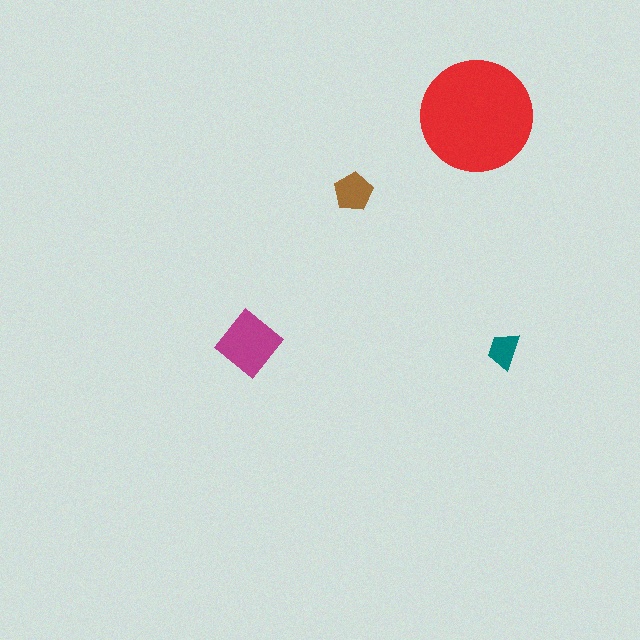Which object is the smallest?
The teal trapezoid.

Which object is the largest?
The red circle.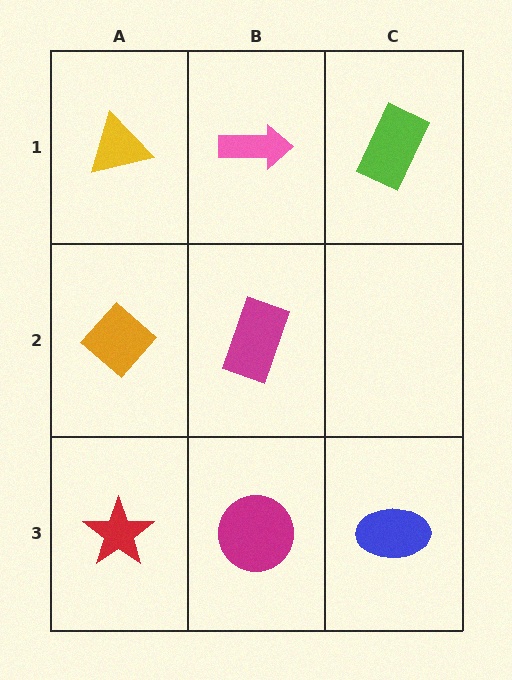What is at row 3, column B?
A magenta circle.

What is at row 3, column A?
A red star.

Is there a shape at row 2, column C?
No, that cell is empty.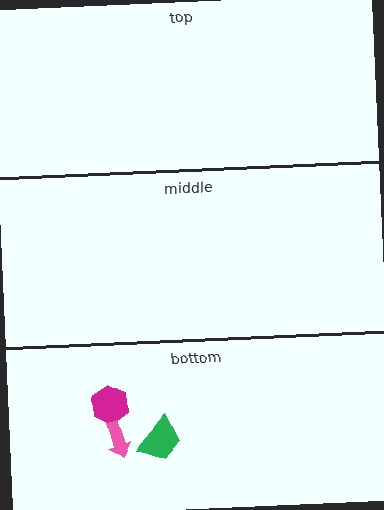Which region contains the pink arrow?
The bottom region.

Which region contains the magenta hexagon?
The bottom region.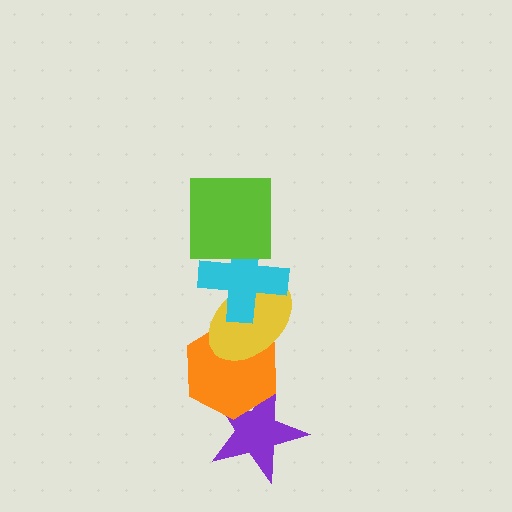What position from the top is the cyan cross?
The cyan cross is 2nd from the top.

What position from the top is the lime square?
The lime square is 1st from the top.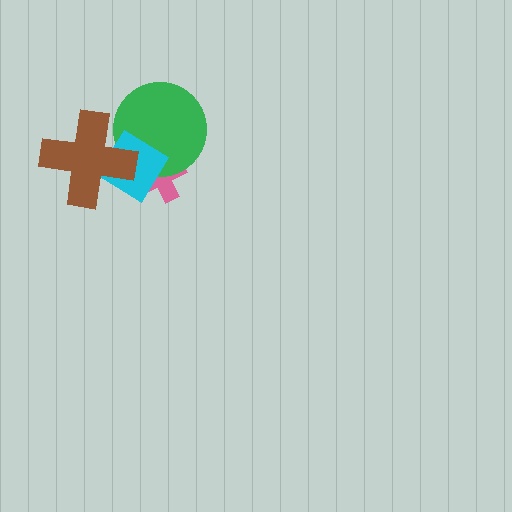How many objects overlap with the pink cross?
2 objects overlap with the pink cross.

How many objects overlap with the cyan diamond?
3 objects overlap with the cyan diamond.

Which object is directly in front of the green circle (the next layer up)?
The cyan diamond is directly in front of the green circle.